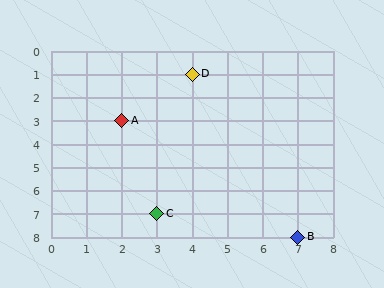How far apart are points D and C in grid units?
Points D and C are 1 column and 6 rows apart (about 6.1 grid units diagonally).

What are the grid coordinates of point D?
Point D is at grid coordinates (4, 1).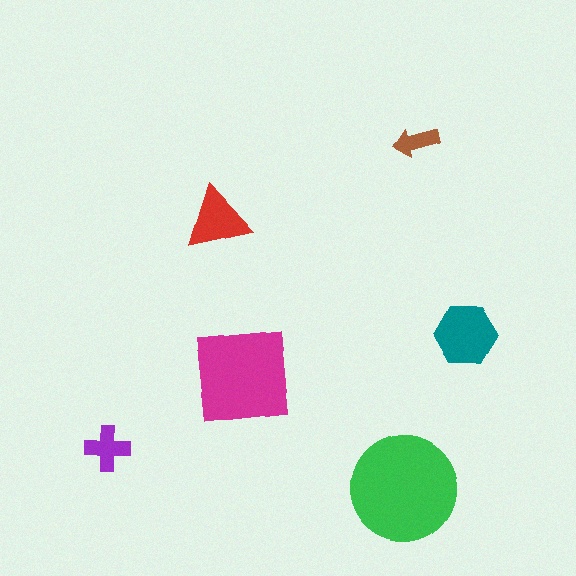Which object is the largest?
The green circle.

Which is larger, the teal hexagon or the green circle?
The green circle.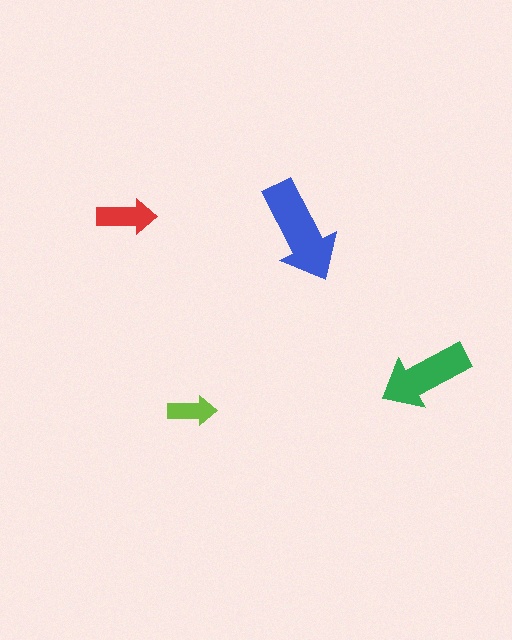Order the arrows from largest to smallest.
the blue one, the green one, the red one, the lime one.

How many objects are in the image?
There are 4 objects in the image.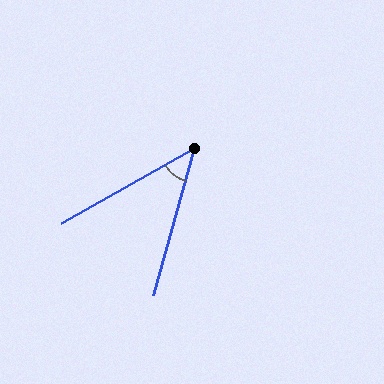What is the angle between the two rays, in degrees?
Approximately 45 degrees.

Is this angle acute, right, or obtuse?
It is acute.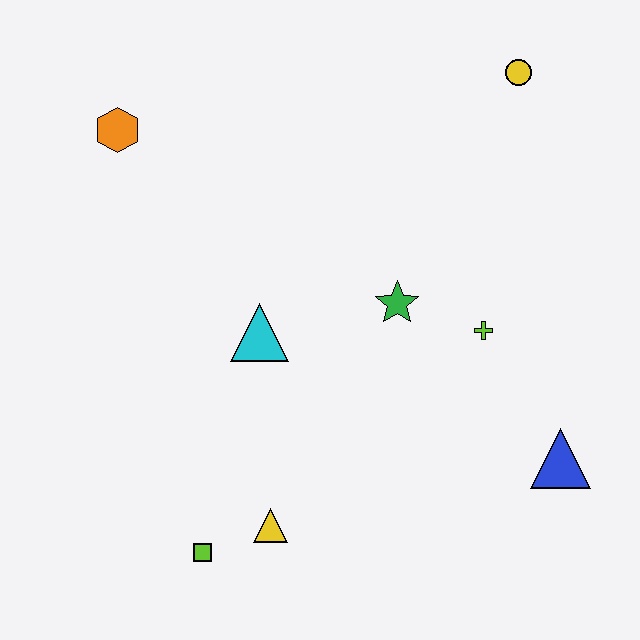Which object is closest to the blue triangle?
The lime cross is closest to the blue triangle.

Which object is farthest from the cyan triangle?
The yellow circle is farthest from the cyan triangle.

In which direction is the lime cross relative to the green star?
The lime cross is to the right of the green star.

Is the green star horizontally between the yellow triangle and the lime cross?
Yes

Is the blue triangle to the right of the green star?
Yes